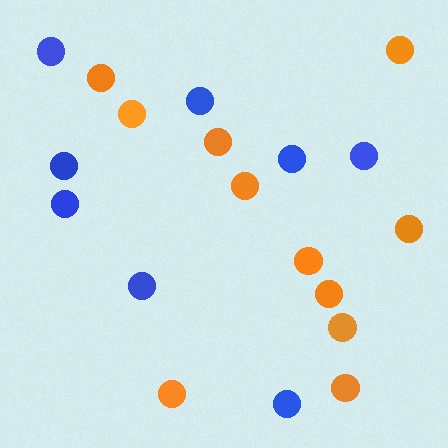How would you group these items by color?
There are 2 groups: one group of blue circles (8) and one group of orange circles (11).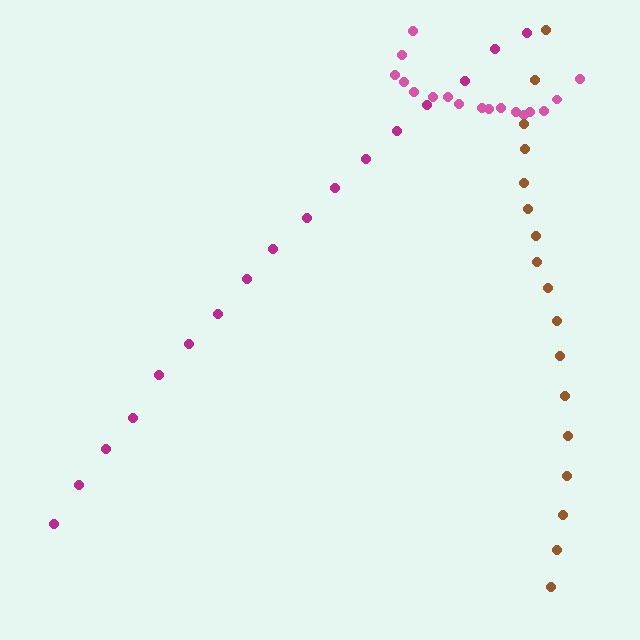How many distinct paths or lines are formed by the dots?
There are 3 distinct paths.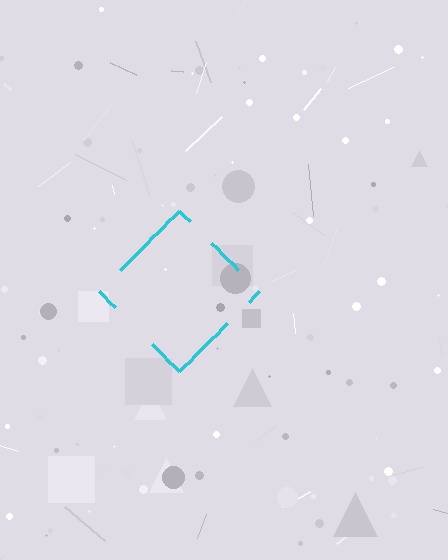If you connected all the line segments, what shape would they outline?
They would outline a diamond.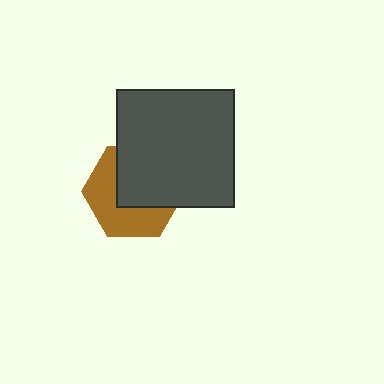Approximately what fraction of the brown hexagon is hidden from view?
Roughly 51% of the brown hexagon is hidden behind the dark gray square.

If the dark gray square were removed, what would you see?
You would see the complete brown hexagon.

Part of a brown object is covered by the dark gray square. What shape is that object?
It is a hexagon.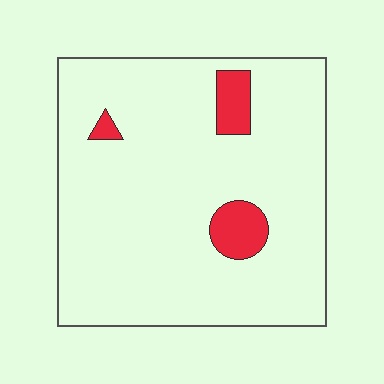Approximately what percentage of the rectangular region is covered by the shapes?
Approximately 10%.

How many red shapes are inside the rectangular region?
3.